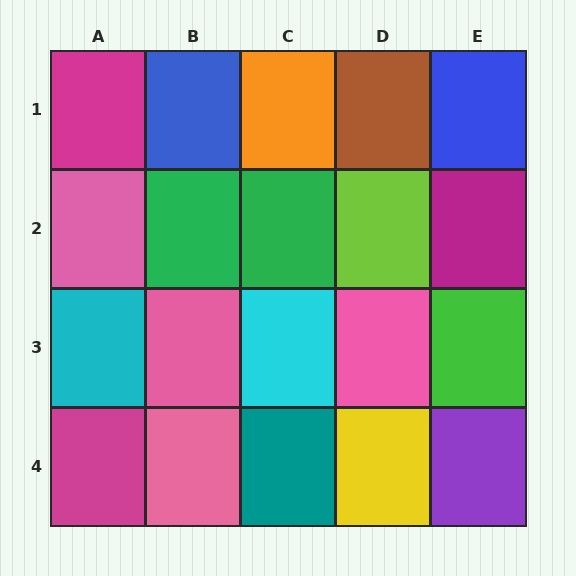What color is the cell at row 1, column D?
Brown.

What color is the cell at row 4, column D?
Yellow.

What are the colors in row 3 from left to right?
Cyan, pink, cyan, pink, green.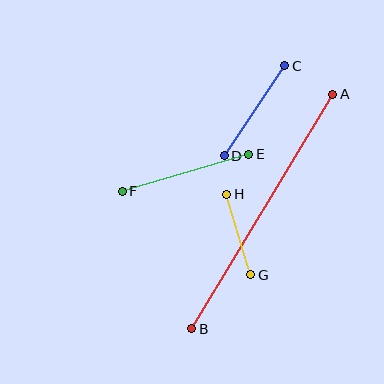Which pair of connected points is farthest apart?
Points A and B are farthest apart.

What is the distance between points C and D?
The distance is approximately 108 pixels.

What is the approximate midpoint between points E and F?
The midpoint is at approximately (186, 173) pixels.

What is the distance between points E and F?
The distance is approximately 132 pixels.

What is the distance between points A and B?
The distance is approximately 274 pixels.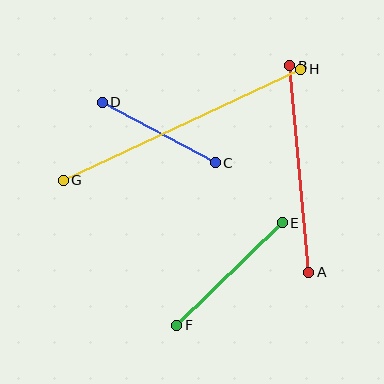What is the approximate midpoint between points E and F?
The midpoint is at approximately (229, 274) pixels.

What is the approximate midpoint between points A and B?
The midpoint is at approximately (299, 169) pixels.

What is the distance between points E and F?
The distance is approximately 147 pixels.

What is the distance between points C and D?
The distance is approximately 128 pixels.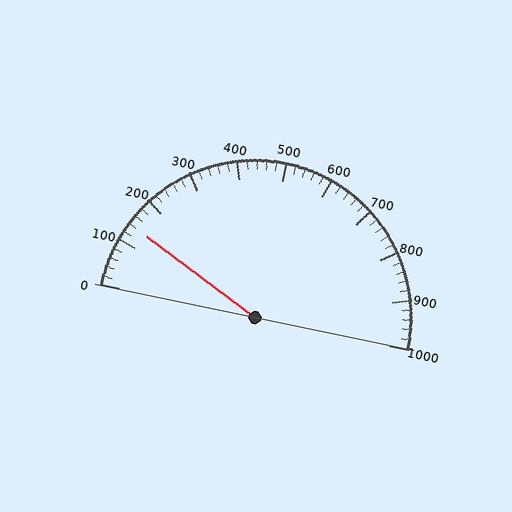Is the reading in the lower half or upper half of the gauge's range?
The reading is in the lower half of the range (0 to 1000).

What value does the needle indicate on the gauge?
The needle indicates approximately 140.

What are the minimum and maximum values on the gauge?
The gauge ranges from 0 to 1000.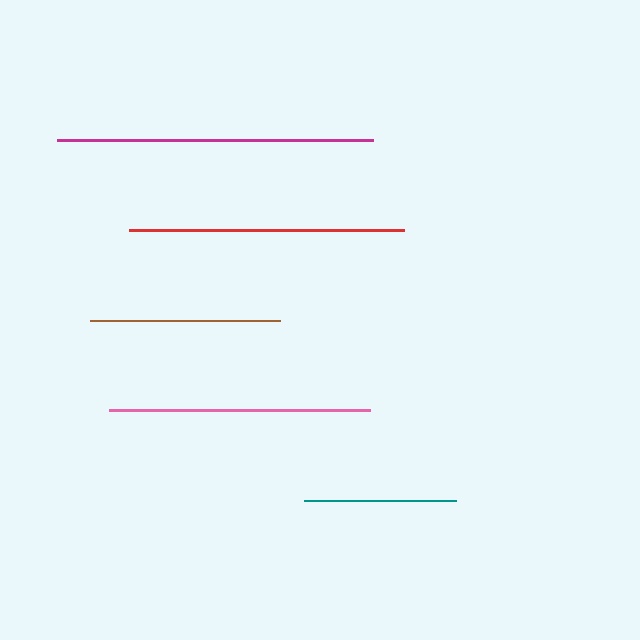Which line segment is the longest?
The magenta line is the longest at approximately 316 pixels.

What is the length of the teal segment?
The teal segment is approximately 151 pixels long.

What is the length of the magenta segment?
The magenta segment is approximately 316 pixels long.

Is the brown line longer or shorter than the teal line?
The brown line is longer than the teal line.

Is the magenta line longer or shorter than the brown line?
The magenta line is longer than the brown line.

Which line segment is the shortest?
The teal line is the shortest at approximately 151 pixels.